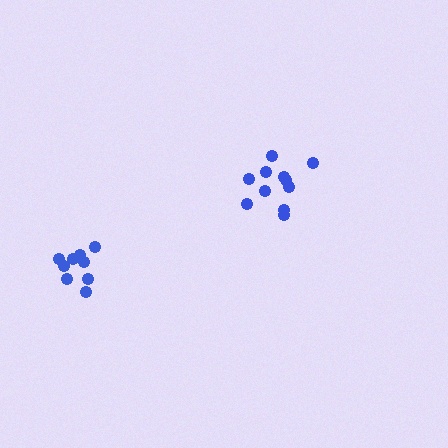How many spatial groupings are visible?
There are 2 spatial groupings.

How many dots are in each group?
Group 1: 11 dots, Group 2: 9 dots (20 total).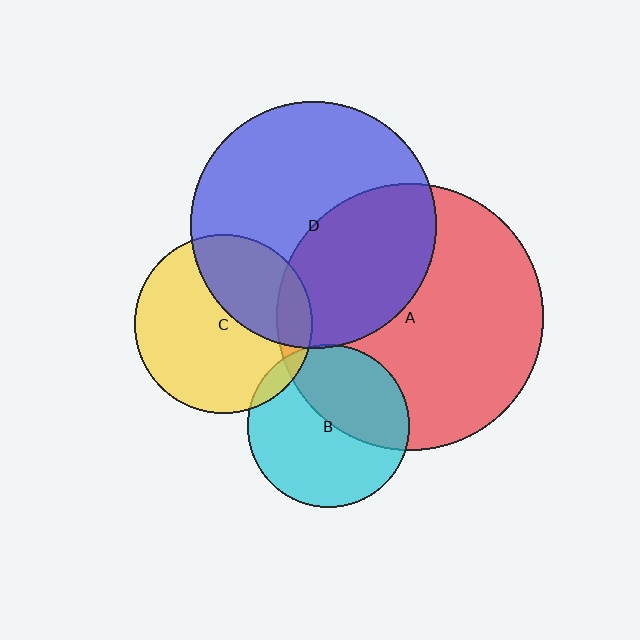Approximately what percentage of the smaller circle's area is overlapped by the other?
Approximately 35%.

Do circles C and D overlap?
Yes.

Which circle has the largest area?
Circle A (red).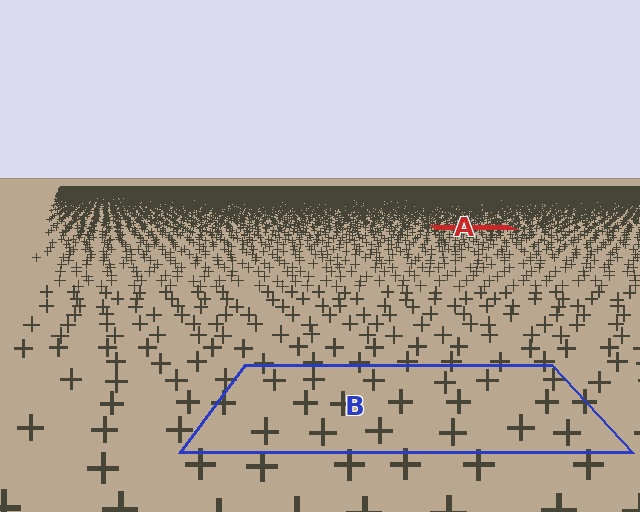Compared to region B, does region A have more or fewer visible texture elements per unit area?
Region A has more texture elements per unit area — they are packed more densely because it is farther away.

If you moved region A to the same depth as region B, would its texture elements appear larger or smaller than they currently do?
They would appear larger. At a closer depth, the same texture elements are projected at a bigger on-screen size.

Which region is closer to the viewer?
Region B is closer. The texture elements there are larger and more spread out.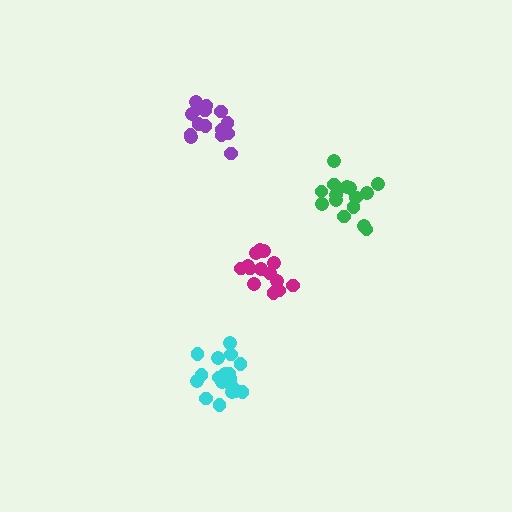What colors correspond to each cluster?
The clusters are colored: purple, cyan, green, magenta.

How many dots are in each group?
Group 1: 16 dots, Group 2: 20 dots, Group 3: 16 dots, Group 4: 15 dots (67 total).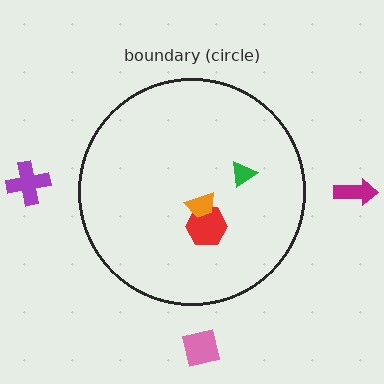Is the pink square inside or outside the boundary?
Outside.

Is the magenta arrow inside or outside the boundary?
Outside.